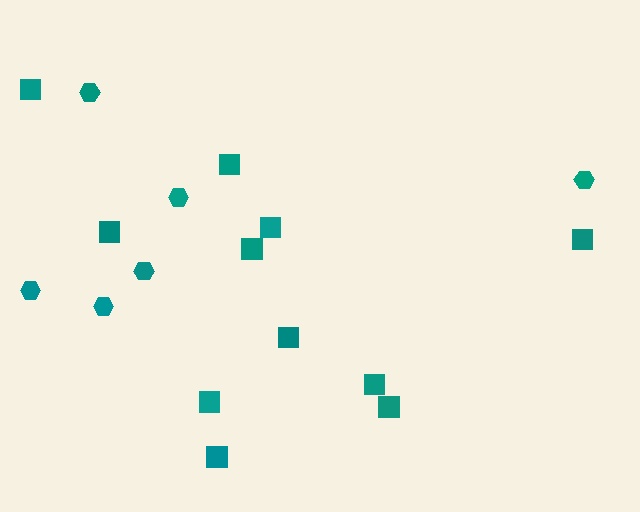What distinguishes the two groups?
There are 2 groups: one group of squares (11) and one group of hexagons (6).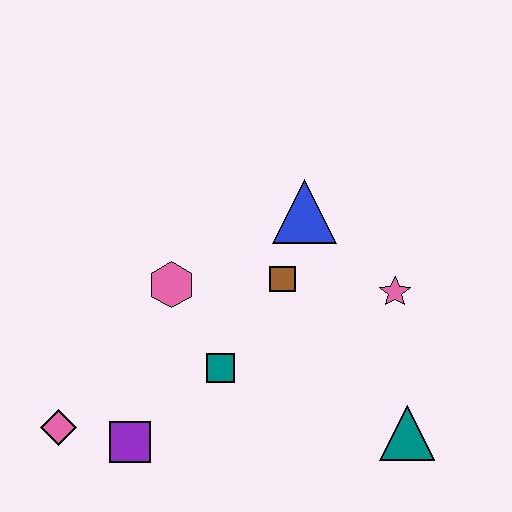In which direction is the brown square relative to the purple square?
The brown square is above the purple square.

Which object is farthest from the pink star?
The pink diamond is farthest from the pink star.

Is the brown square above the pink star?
Yes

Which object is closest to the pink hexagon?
The teal square is closest to the pink hexagon.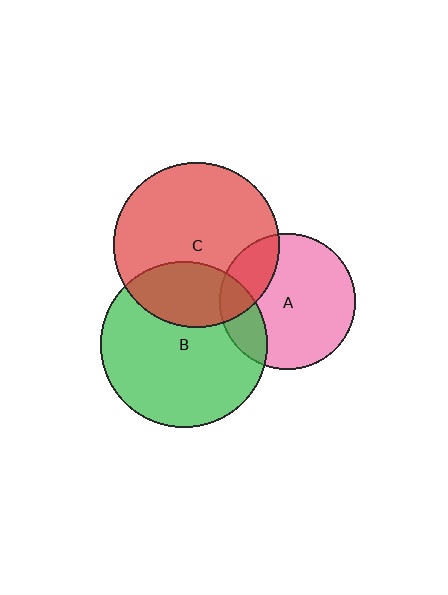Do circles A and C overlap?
Yes.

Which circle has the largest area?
Circle B (green).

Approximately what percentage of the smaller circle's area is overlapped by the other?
Approximately 20%.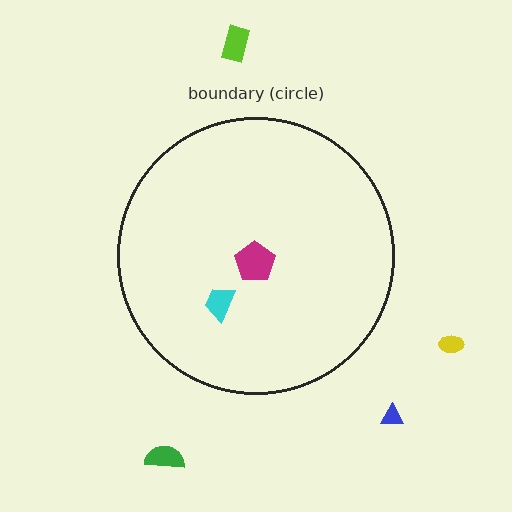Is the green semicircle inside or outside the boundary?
Outside.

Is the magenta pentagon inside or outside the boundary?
Inside.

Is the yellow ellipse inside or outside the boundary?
Outside.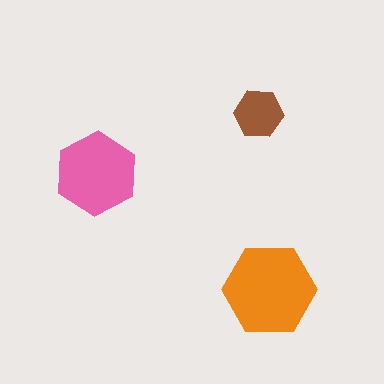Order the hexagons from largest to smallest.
the orange one, the pink one, the brown one.